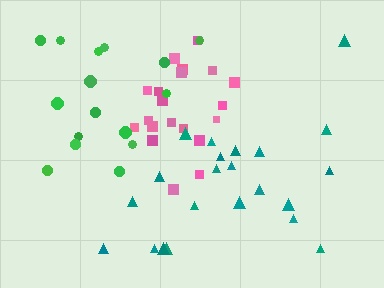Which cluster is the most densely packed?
Pink.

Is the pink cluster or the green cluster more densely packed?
Pink.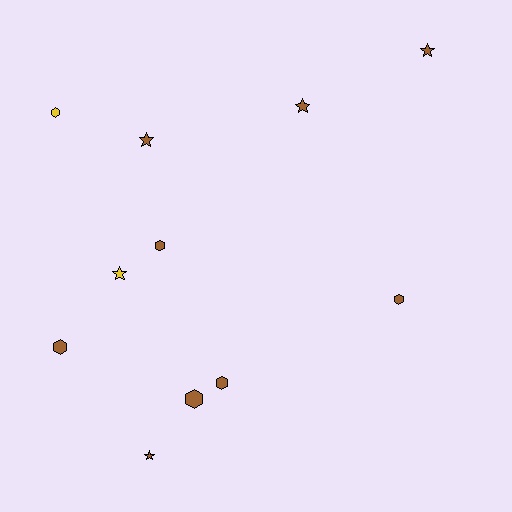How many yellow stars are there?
There is 1 yellow star.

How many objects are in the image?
There are 11 objects.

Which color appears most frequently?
Brown, with 9 objects.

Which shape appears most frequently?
Hexagon, with 6 objects.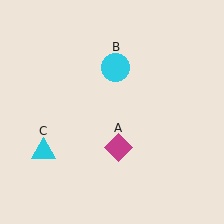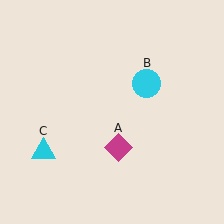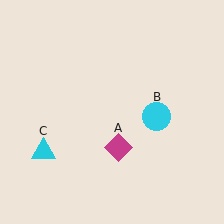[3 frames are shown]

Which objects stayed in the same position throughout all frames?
Magenta diamond (object A) and cyan triangle (object C) remained stationary.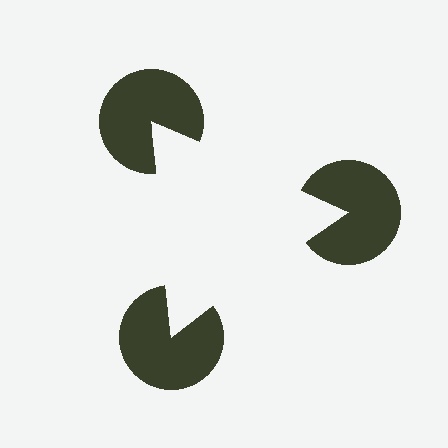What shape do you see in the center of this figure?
An illusory triangle — its edges are inferred from the aligned wedge cuts in the pac-man discs, not physically drawn.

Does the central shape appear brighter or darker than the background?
It typically appears slightly brighter than the background, even though no actual brightness change is drawn.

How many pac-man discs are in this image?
There are 3 — one at each vertex of the illusory triangle.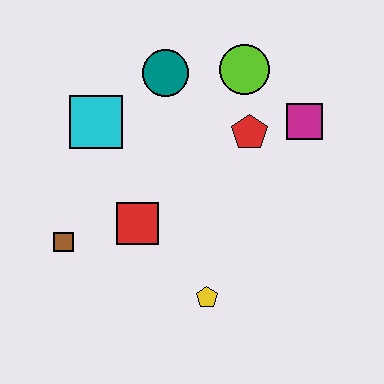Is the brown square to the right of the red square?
No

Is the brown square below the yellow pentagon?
No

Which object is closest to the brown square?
The red square is closest to the brown square.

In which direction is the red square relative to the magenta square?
The red square is to the left of the magenta square.